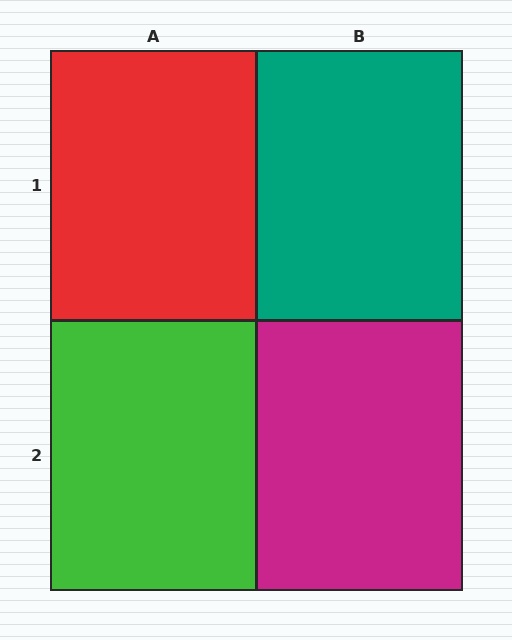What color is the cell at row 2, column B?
Magenta.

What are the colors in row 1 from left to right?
Red, teal.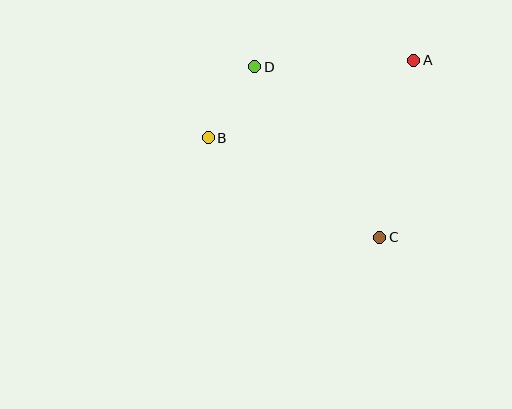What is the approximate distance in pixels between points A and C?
The distance between A and C is approximately 180 pixels.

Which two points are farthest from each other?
Points A and B are farthest from each other.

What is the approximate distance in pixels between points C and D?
The distance between C and D is approximately 211 pixels.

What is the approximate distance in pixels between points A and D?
The distance between A and D is approximately 159 pixels.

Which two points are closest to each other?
Points B and D are closest to each other.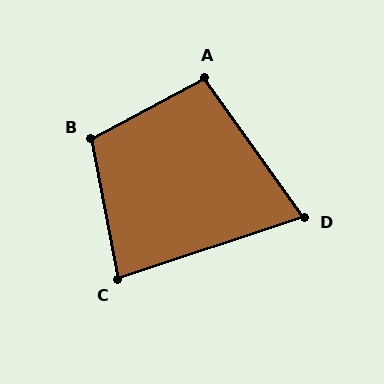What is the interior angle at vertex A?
Approximately 97 degrees (obtuse).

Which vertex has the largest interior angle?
B, at approximately 107 degrees.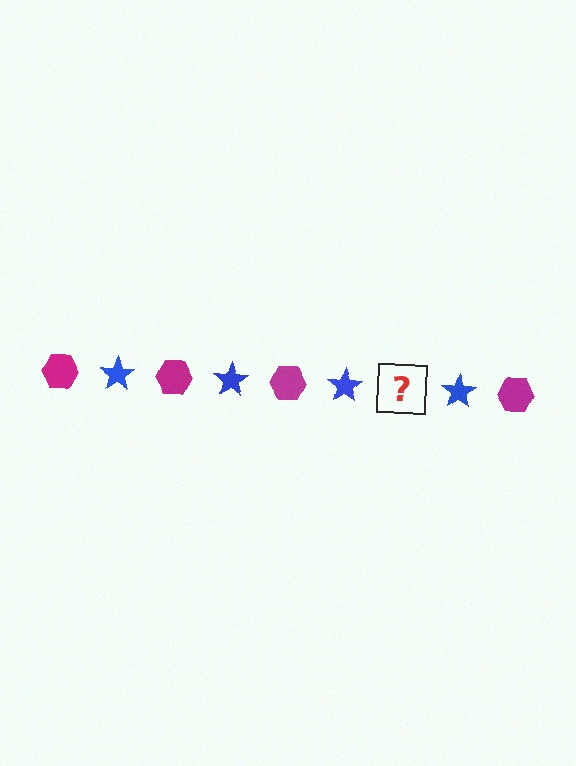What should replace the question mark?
The question mark should be replaced with a magenta hexagon.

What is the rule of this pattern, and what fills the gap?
The rule is that the pattern alternates between magenta hexagon and blue star. The gap should be filled with a magenta hexagon.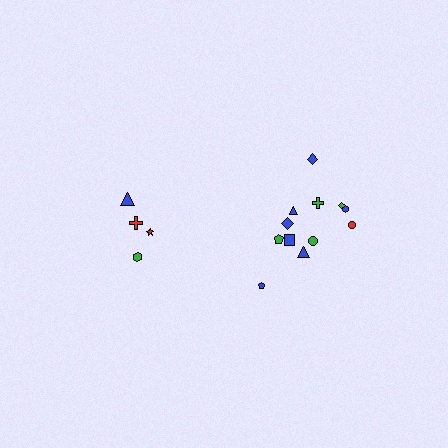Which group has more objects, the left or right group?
The right group.